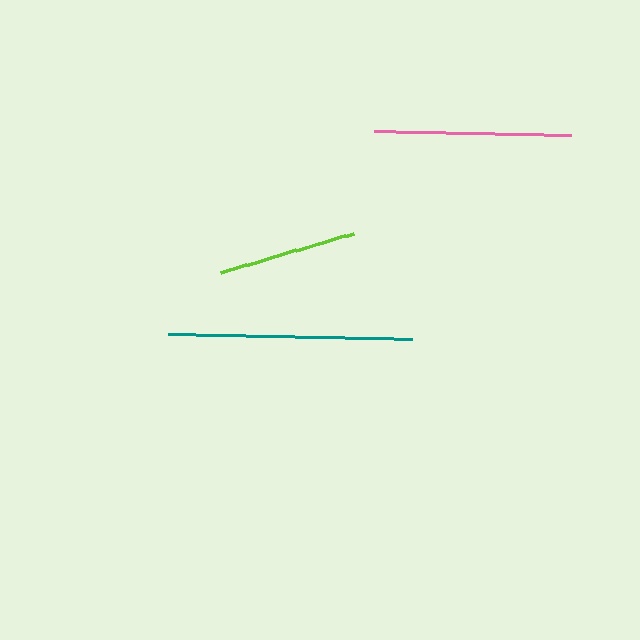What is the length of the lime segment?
The lime segment is approximately 138 pixels long.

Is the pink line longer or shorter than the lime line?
The pink line is longer than the lime line.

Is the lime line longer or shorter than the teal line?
The teal line is longer than the lime line.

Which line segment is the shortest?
The lime line is the shortest at approximately 138 pixels.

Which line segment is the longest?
The teal line is the longest at approximately 244 pixels.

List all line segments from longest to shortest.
From longest to shortest: teal, pink, lime.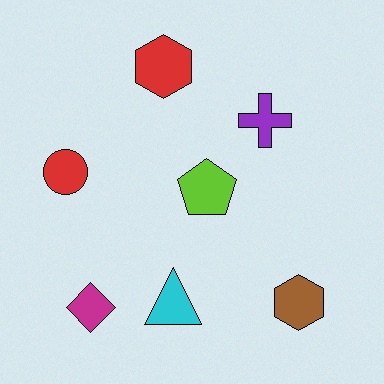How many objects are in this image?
There are 7 objects.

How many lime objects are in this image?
There is 1 lime object.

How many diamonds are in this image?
There is 1 diamond.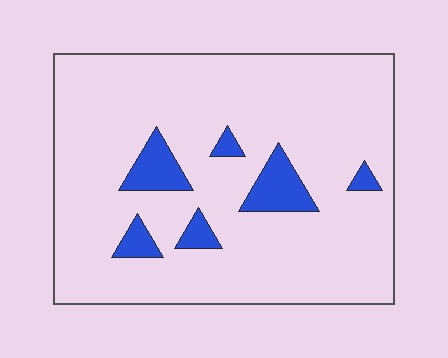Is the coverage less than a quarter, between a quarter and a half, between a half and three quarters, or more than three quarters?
Less than a quarter.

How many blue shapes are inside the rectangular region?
6.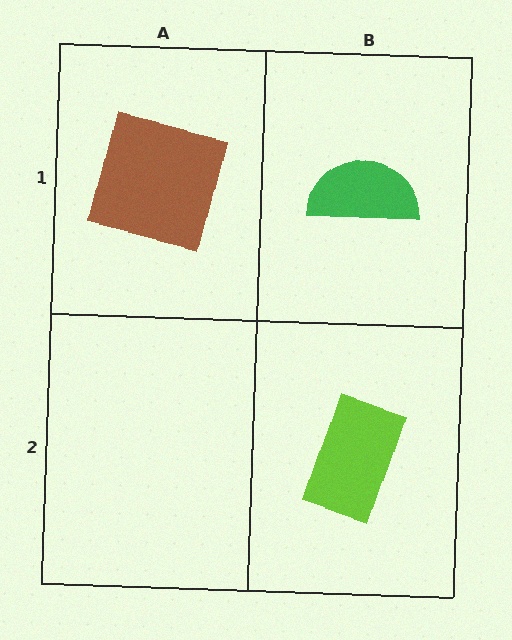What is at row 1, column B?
A green semicircle.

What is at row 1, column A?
A brown square.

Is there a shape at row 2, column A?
No, that cell is empty.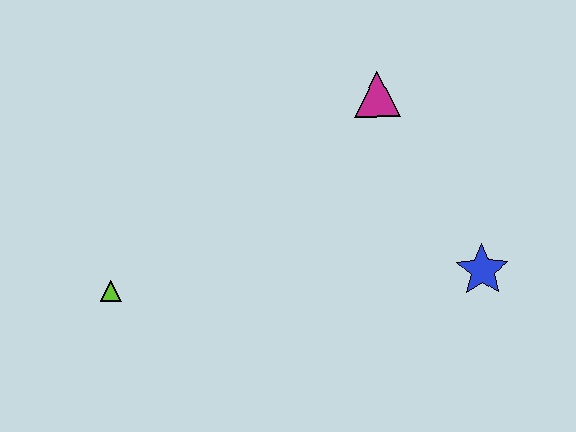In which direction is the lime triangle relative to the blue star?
The lime triangle is to the left of the blue star.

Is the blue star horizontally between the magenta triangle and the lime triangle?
No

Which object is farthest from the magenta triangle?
The lime triangle is farthest from the magenta triangle.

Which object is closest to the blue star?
The magenta triangle is closest to the blue star.